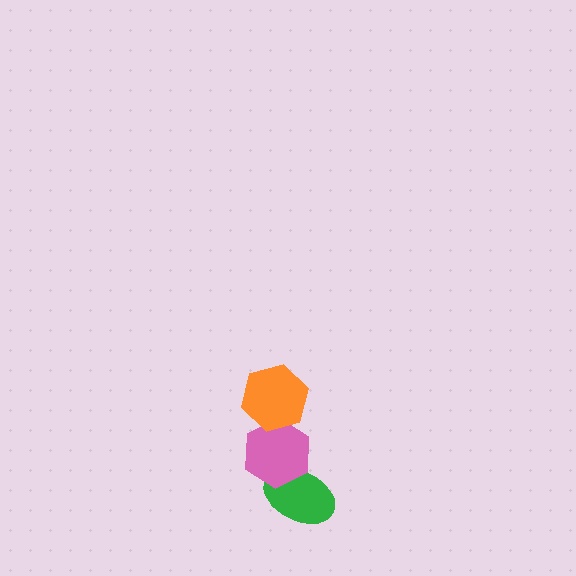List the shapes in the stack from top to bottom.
From top to bottom: the orange hexagon, the pink hexagon, the green ellipse.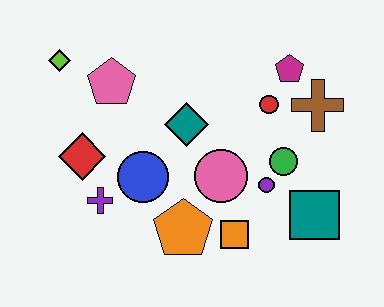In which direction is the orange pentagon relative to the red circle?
The orange pentagon is below the red circle.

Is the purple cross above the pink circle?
No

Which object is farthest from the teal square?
The lime diamond is farthest from the teal square.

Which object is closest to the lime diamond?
The pink pentagon is closest to the lime diamond.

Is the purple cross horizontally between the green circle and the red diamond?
Yes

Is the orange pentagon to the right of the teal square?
No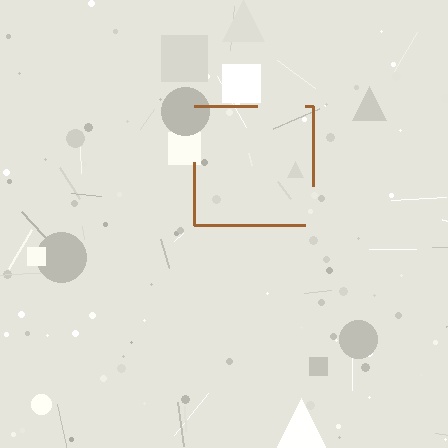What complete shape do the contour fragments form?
The contour fragments form a square.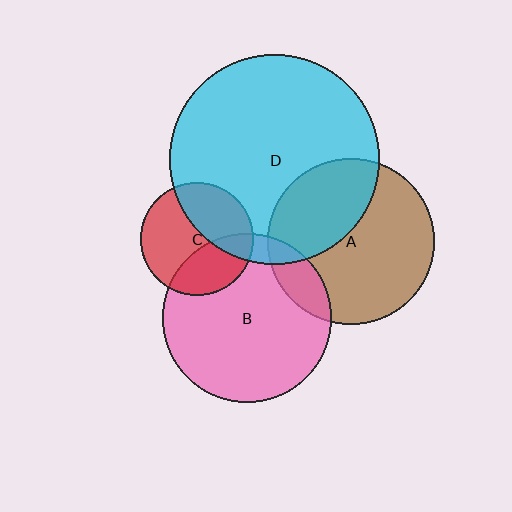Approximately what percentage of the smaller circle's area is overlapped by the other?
Approximately 15%.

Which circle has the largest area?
Circle D (cyan).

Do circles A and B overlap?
Yes.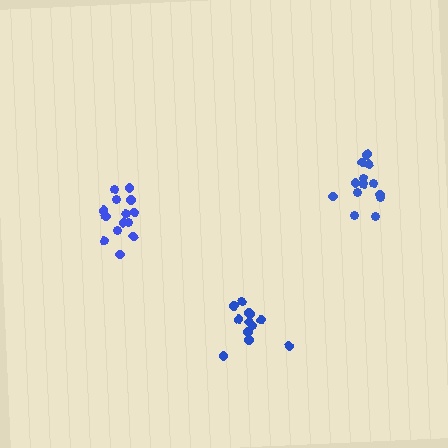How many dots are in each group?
Group 1: 13 dots, Group 2: 14 dots, Group 3: 13 dots (40 total).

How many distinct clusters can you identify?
There are 3 distinct clusters.